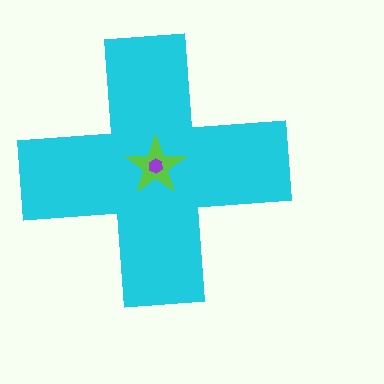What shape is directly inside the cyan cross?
The lime star.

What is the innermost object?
The purple hexagon.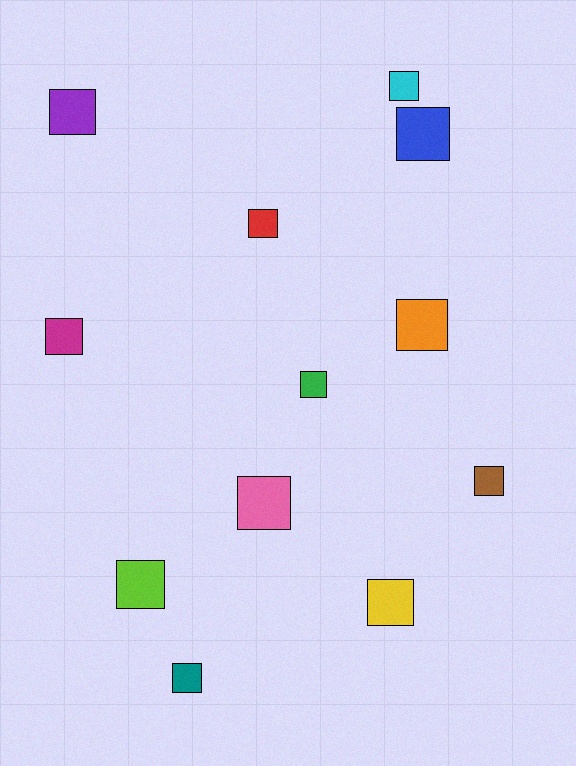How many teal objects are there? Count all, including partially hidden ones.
There is 1 teal object.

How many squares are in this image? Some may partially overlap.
There are 12 squares.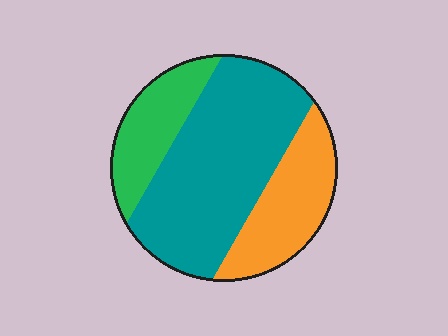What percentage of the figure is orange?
Orange takes up about one quarter (1/4) of the figure.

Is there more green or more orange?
Orange.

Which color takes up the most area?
Teal, at roughly 55%.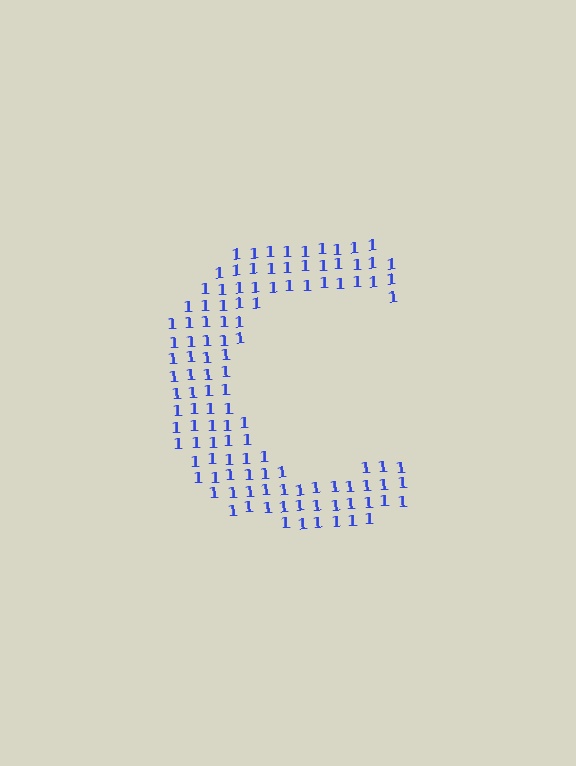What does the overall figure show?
The overall figure shows the letter C.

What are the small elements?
The small elements are digit 1's.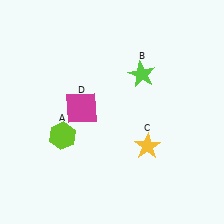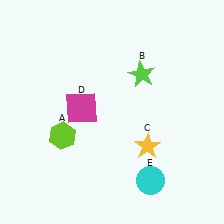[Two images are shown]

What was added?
A cyan circle (E) was added in Image 2.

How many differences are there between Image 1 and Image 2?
There is 1 difference between the two images.